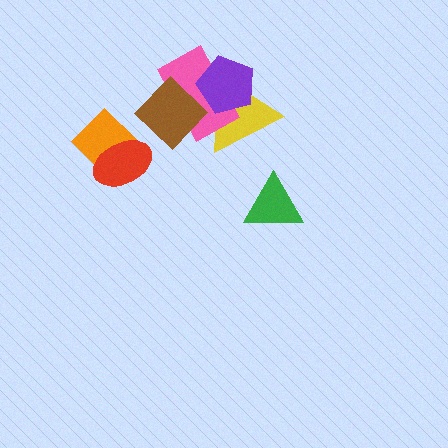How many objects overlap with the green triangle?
0 objects overlap with the green triangle.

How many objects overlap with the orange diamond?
1 object overlaps with the orange diamond.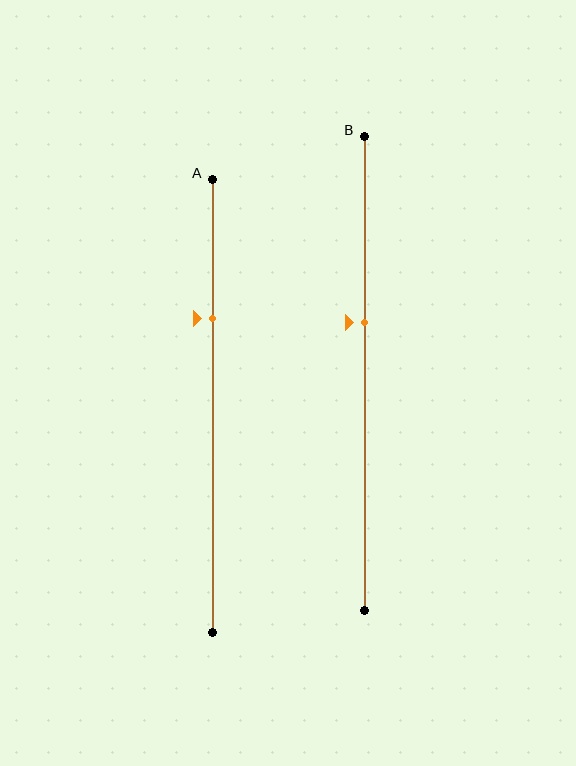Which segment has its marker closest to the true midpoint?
Segment B has its marker closest to the true midpoint.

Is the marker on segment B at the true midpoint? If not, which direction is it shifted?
No, the marker on segment B is shifted upward by about 11% of the segment length.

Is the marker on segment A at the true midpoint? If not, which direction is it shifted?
No, the marker on segment A is shifted upward by about 19% of the segment length.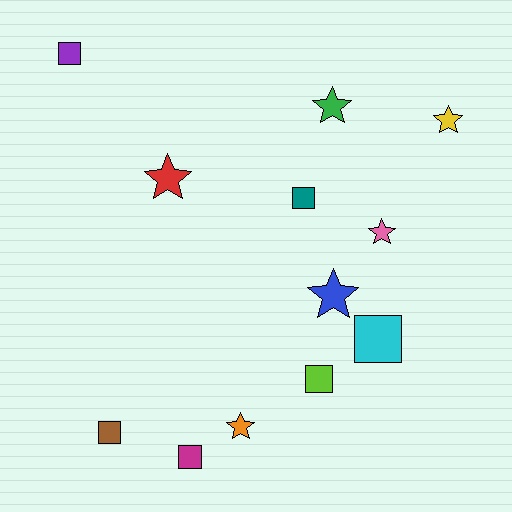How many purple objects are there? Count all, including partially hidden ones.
There is 1 purple object.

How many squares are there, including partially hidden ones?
There are 6 squares.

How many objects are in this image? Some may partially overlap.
There are 12 objects.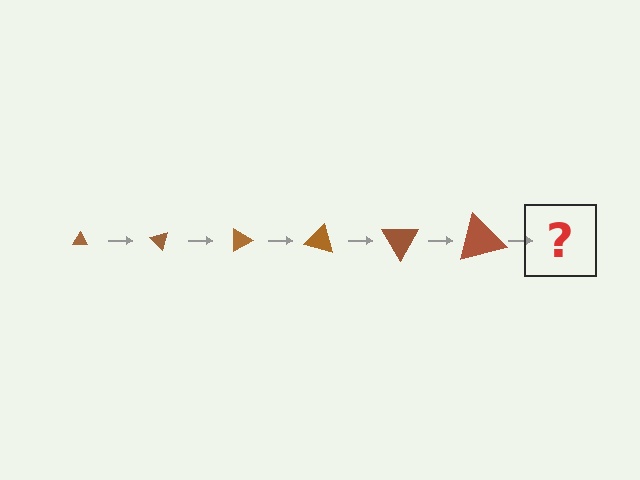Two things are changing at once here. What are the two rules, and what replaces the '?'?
The two rules are that the triangle grows larger each step and it rotates 45 degrees each step. The '?' should be a triangle, larger than the previous one and rotated 270 degrees from the start.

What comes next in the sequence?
The next element should be a triangle, larger than the previous one and rotated 270 degrees from the start.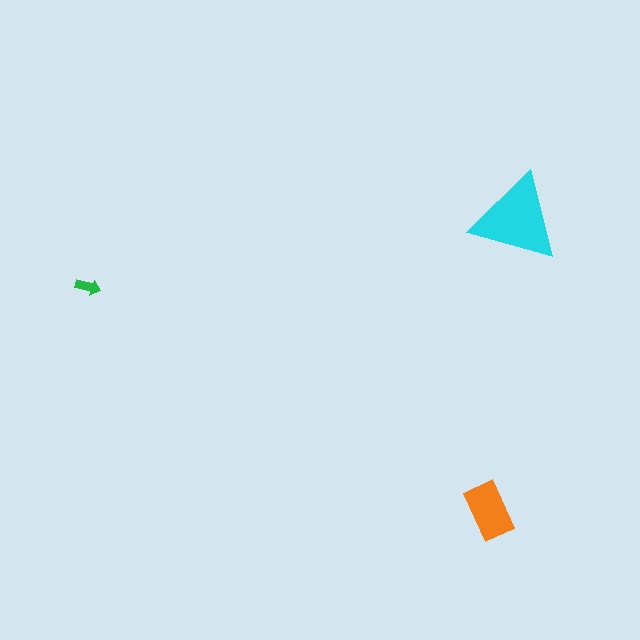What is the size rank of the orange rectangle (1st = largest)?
2nd.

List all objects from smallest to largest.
The green arrow, the orange rectangle, the cyan triangle.